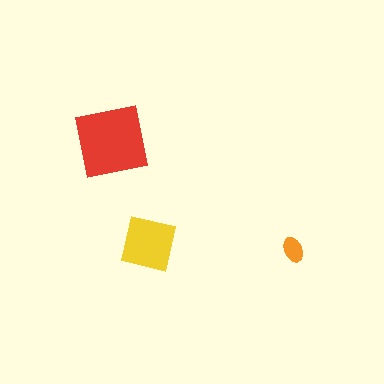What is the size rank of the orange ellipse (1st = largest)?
3rd.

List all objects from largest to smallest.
The red square, the yellow square, the orange ellipse.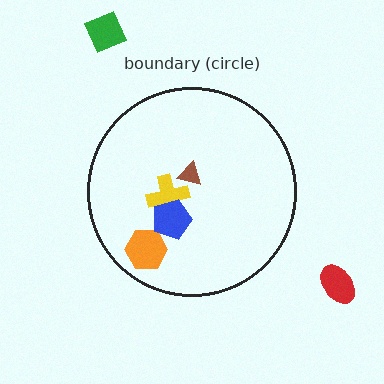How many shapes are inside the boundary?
4 inside, 2 outside.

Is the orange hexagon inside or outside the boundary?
Inside.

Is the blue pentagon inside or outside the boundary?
Inside.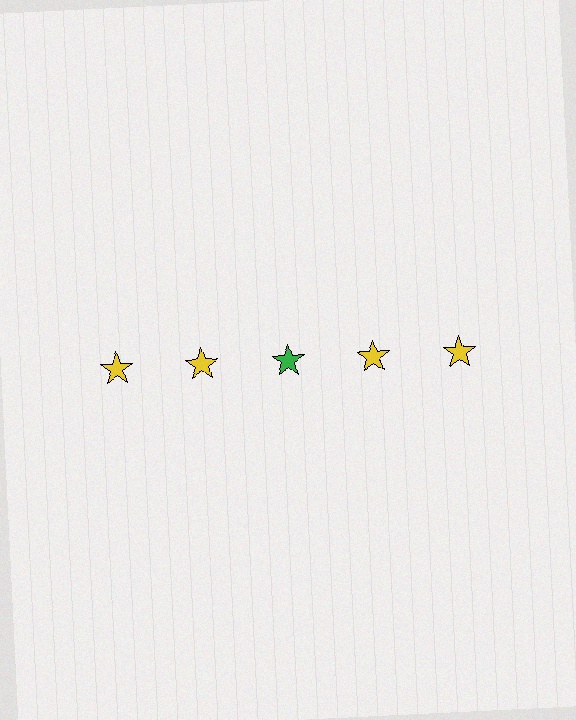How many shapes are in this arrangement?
There are 5 shapes arranged in a grid pattern.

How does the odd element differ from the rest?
It has a different color: green instead of yellow.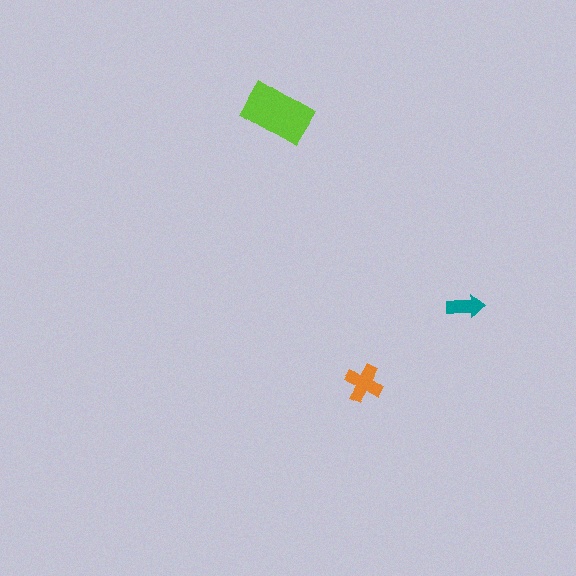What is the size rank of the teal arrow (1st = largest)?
3rd.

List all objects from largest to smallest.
The lime rectangle, the orange cross, the teal arrow.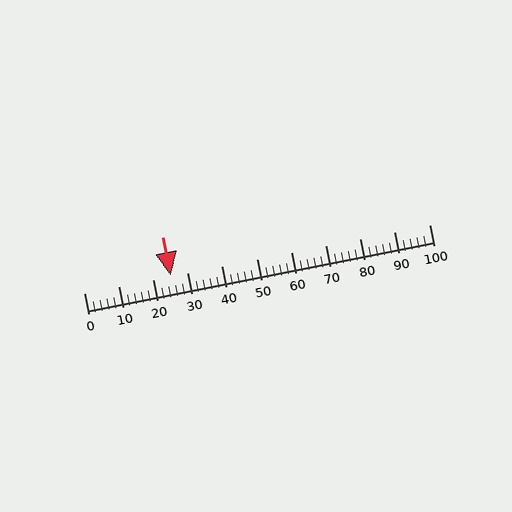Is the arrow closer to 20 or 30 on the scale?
The arrow is closer to 30.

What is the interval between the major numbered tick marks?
The major tick marks are spaced 10 units apart.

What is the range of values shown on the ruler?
The ruler shows values from 0 to 100.